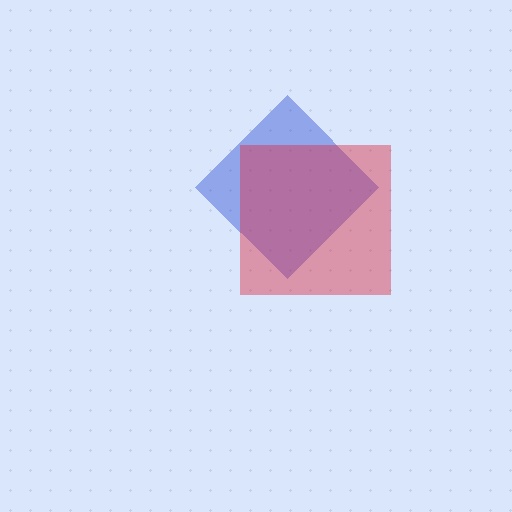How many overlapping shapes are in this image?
There are 2 overlapping shapes in the image.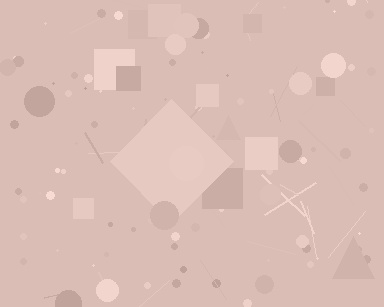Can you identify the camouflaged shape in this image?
The camouflaged shape is a diamond.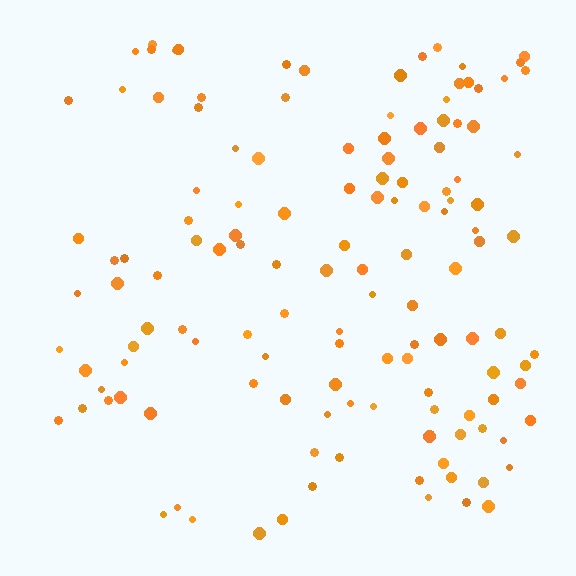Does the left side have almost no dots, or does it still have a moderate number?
Still a moderate number, just noticeably fewer than the right.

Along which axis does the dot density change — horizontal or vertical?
Horizontal.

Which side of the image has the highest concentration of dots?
The right.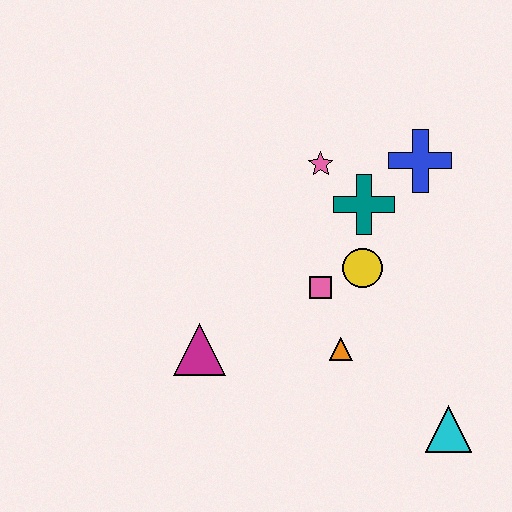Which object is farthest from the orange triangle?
The blue cross is farthest from the orange triangle.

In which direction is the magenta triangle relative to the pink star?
The magenta triangle is below the pink star.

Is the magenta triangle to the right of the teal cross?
No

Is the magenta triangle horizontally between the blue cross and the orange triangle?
No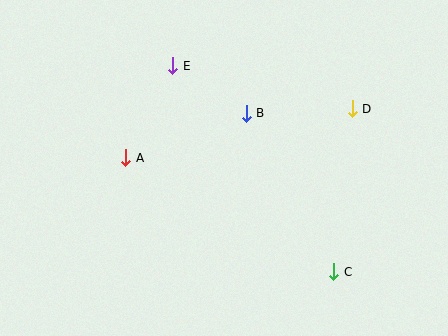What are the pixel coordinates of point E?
Point E is at (173, 66).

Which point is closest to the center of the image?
Point B at (246, 113) is closest to the center.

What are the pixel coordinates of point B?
Point B is at (246, 113).